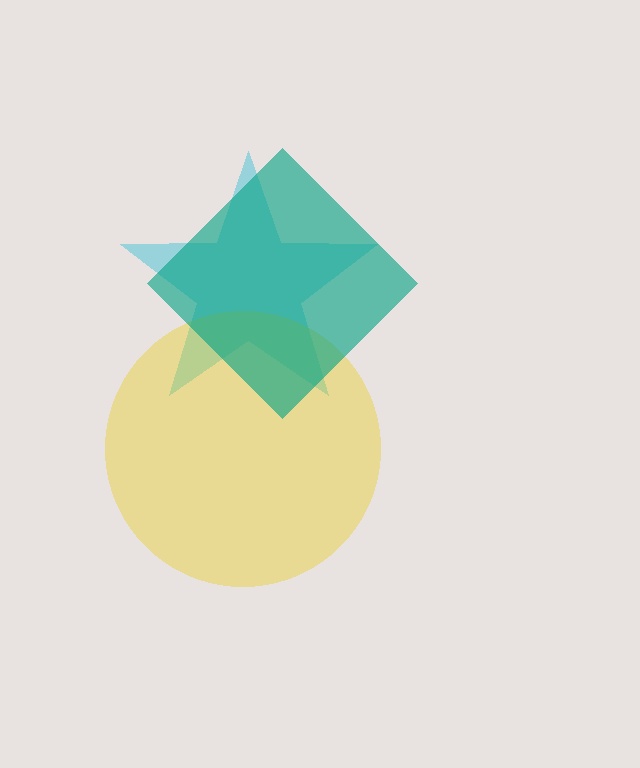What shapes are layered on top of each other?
The layered shapes are: a cyan star, a yellow circle, a teal diamond.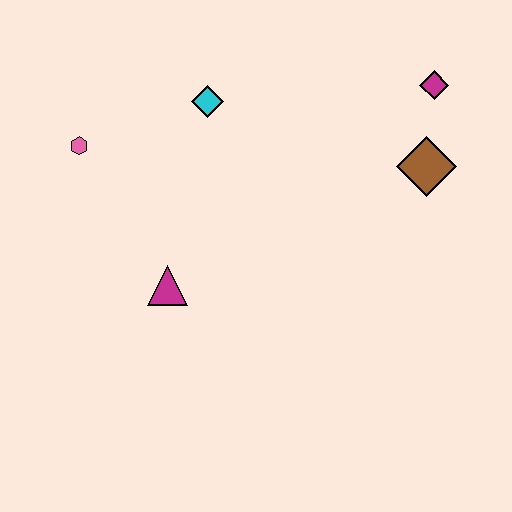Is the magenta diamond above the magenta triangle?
Yes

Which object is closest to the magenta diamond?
The brown diamond is closest to the magenta diamond.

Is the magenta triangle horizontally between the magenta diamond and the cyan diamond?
No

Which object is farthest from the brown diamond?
The pink hexagon is farthest from the brown diamond.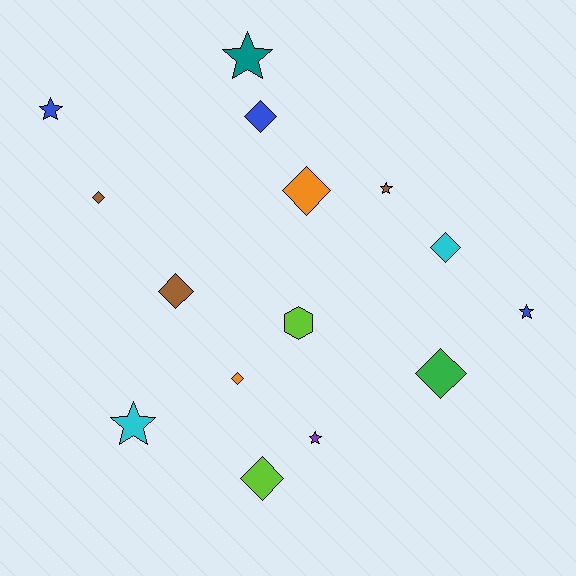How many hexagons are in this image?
There is 1 hexagon.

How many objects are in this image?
There are 15 objects.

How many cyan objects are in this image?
There are 2 cyan objects.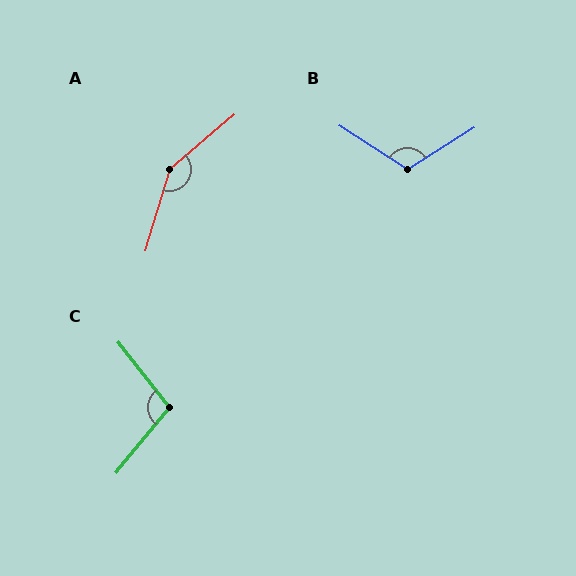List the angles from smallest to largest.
C (103°), B (115°), A (147°).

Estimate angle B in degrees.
Approximately 115 degrees.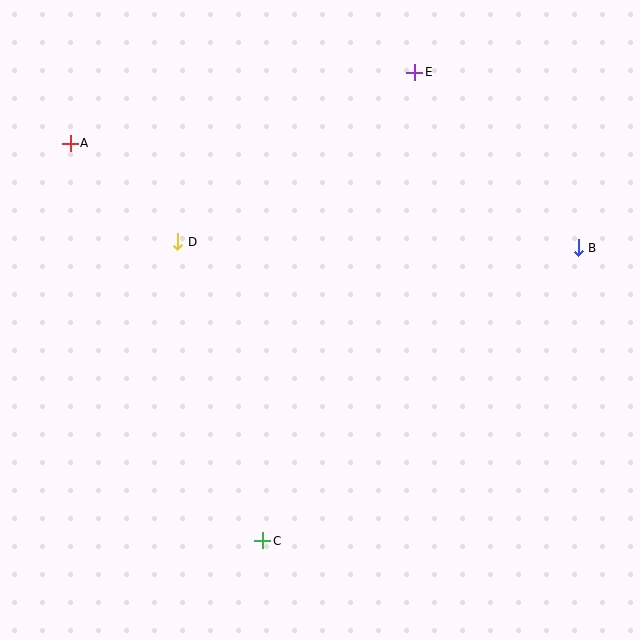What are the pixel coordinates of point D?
Point D is at (178, 242).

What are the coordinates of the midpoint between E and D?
The midpoint between E and D is at (296, 157).